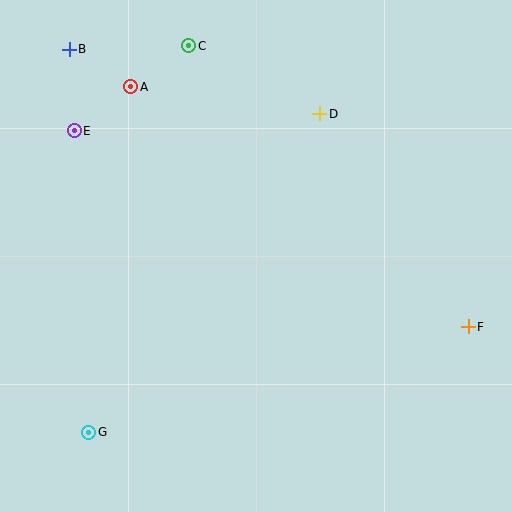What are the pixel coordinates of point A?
Point A is at (131, 87).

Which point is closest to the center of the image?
Point D at (320, 114) is closest to the center.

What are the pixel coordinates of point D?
Point D is at (320, 114).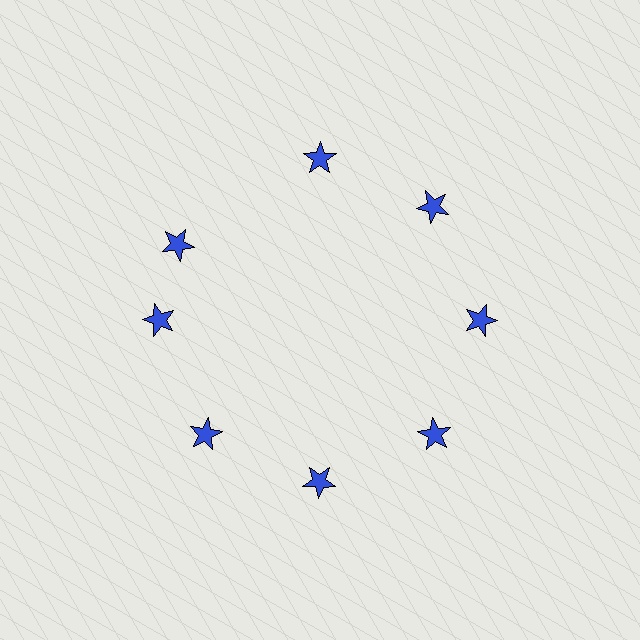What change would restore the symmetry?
The symmetry would be restored by rotating it back into even spacing with its neighbors so that all 8 stars sit at equal angles and equal distance from the center.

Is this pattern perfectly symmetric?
No. The 8 blue stars are arranged in a ring, but one element near the 10 o'clock position is rotated out of alignment along the ring, breaking the 8-fold rotational symmetry.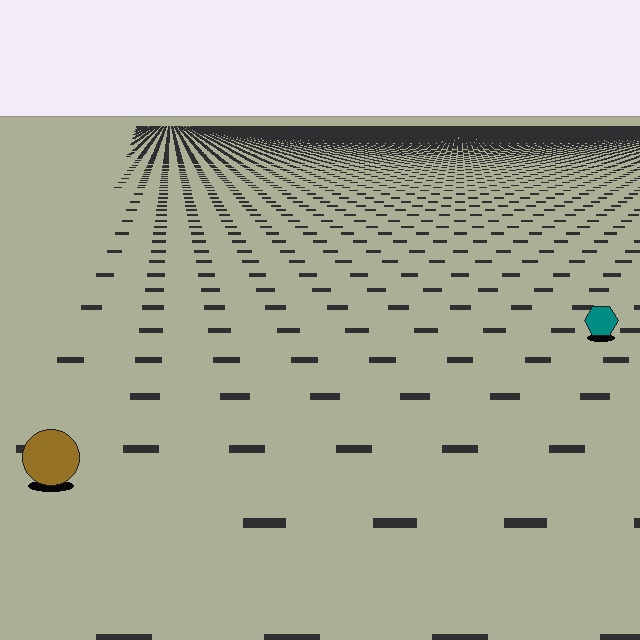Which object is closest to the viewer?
The brown circle is closest. The texture marks near it are larger and more spread out.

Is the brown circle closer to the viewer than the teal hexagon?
Yes. The brown circle is closer — you can tell from the texture gradient: the ground texture is coarser near it.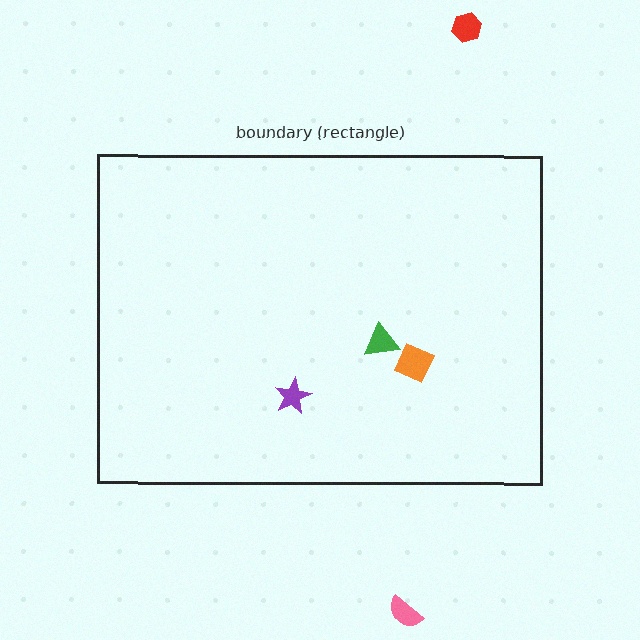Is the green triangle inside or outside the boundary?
Inside.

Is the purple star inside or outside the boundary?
Inside.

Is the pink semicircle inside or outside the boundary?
Outside.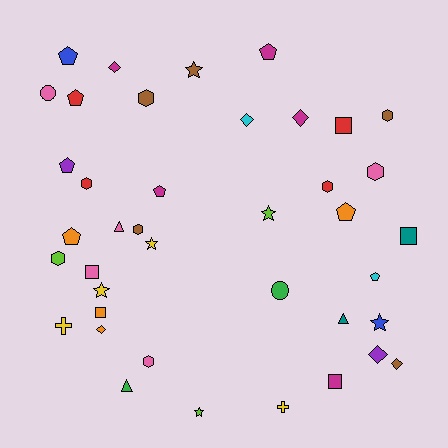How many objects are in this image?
There are 40 objects.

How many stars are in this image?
There are 6 stars.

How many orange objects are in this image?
There are 4 orange objects.